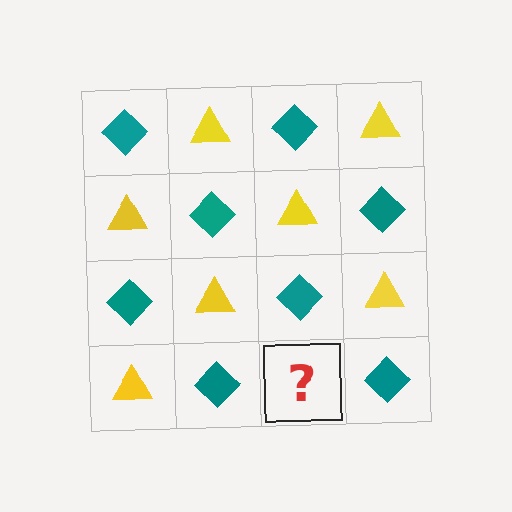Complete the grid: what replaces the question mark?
The question mark should be replaced with a yellow triangle.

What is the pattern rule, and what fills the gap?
The rule is that it alternates teal diamond and yellow triangle in a checkerboard pattern. The gap should be filled with a yellow triangle.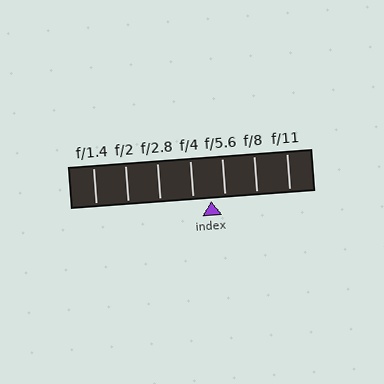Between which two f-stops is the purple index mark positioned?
The index mark is between f/4 and f/5.6.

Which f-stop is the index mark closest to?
The index mark is closest to f/5.6.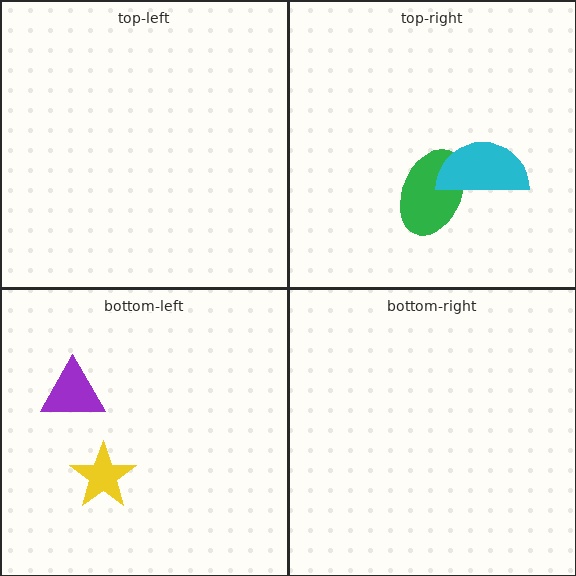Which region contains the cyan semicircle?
The top-right region.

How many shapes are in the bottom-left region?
2.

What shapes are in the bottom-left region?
The yellow star, the purple triangle.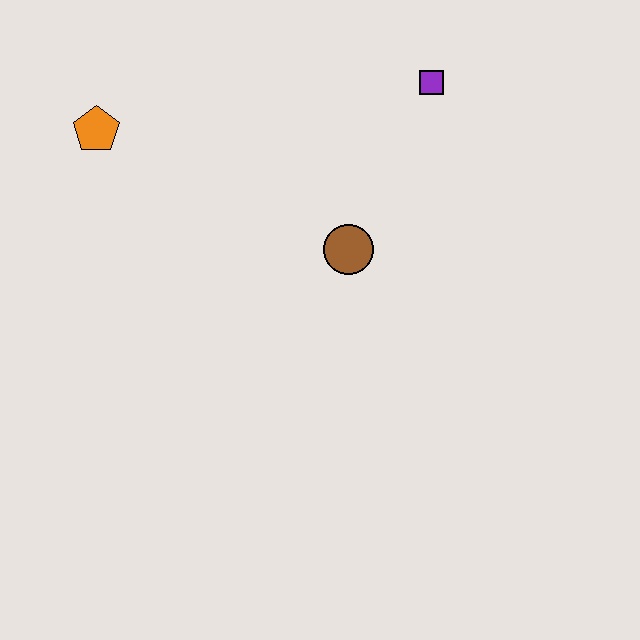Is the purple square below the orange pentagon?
No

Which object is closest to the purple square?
The brown circle is closest to the purple square.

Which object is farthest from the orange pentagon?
The purple square is farthest from the orange pentagon.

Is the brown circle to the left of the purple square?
Yes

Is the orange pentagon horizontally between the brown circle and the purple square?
No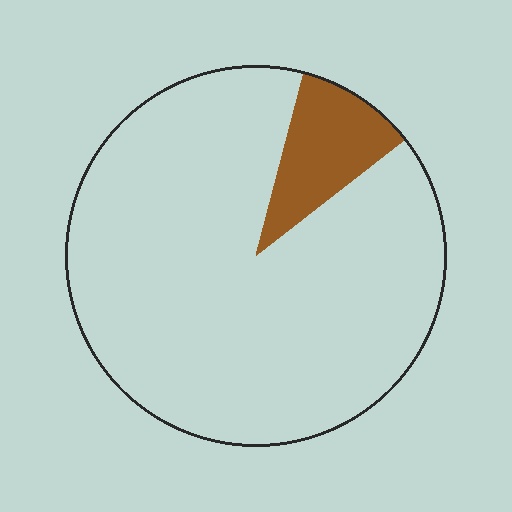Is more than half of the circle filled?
No.